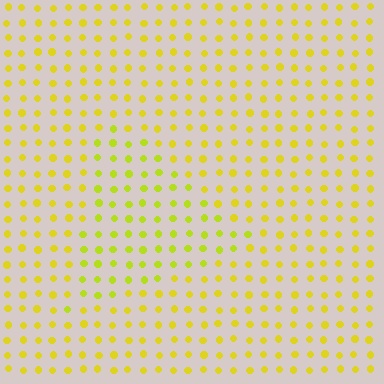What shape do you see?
I see a triangle.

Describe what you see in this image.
The image is filled with small yellow elements in a uniform arrangement. A triangle-shaped region is visible where the elements are tinted to a slightly different hue, forming a subtle color boundary.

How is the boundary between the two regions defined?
The boundary is defined purely by a slight shift in hue (about 17 degrees). Spacing, size, and orientation are identical on both sides.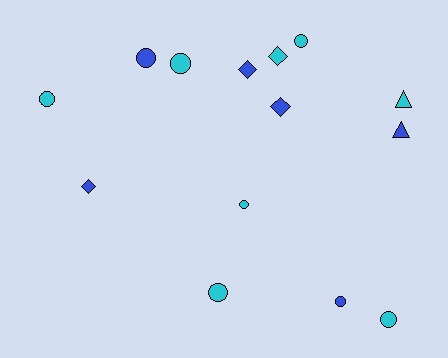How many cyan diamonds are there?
There is 1 cyan diamond.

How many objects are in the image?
There are 14 objects.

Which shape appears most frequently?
Circle, with 8 objects.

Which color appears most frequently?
Cyan, with 8 objects.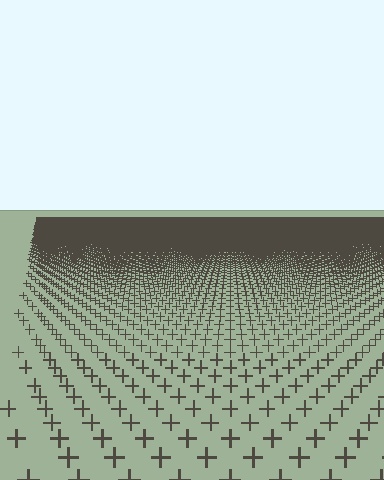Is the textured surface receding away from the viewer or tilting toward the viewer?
The surface is receding away from the viewer. Texture elements get smaller and denser toward the top.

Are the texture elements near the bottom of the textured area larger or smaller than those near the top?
Larger. Near the bottom, elements are closer to the viewer and appear at a bigger on-screen size.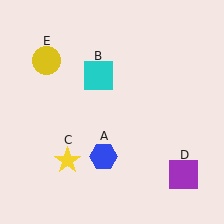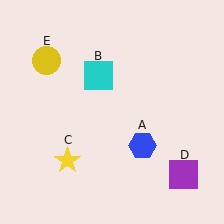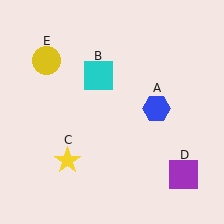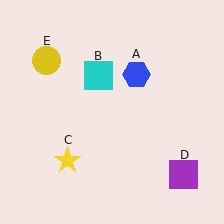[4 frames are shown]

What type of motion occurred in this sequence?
The blue hexagon (object A) rotated counterclockwise around the center of the scene.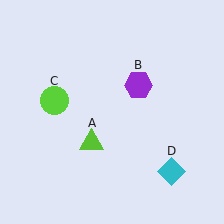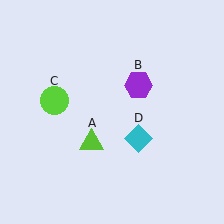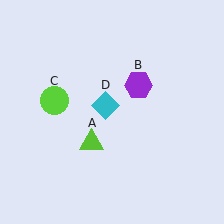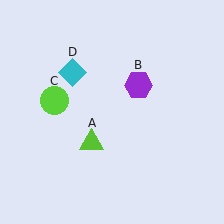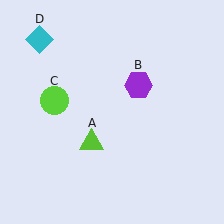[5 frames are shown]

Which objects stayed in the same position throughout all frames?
Lime triangle (object A) and purple hexagon (object B) and lime circle (object C) remained stationary.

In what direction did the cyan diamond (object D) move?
The cyan diamond (object D) moved up and to the left.